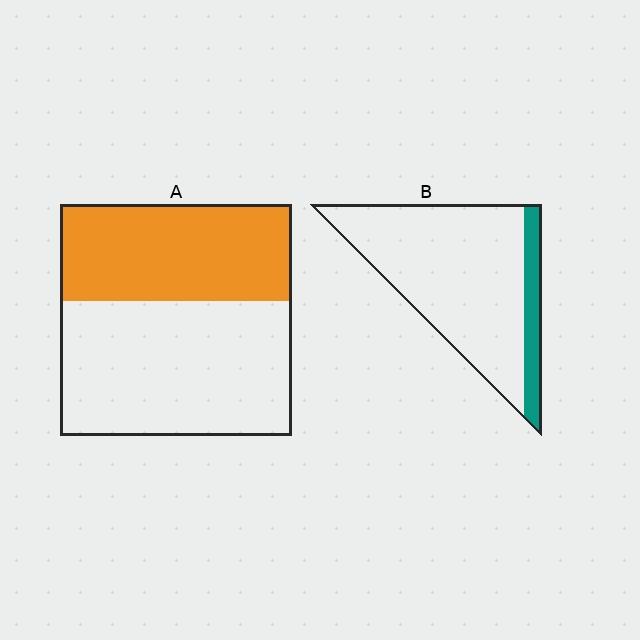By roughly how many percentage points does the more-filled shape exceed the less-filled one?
By roughly 25 percentage points (A over B).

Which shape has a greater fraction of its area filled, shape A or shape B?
Shape A.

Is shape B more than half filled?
No.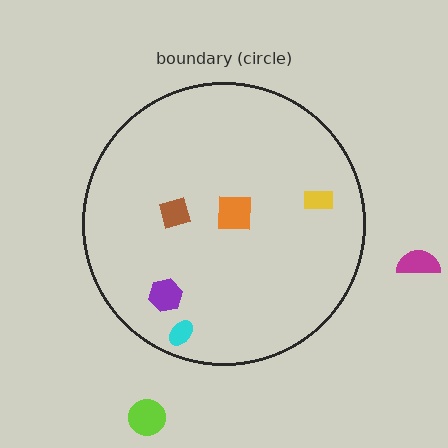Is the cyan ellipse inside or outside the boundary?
Inside.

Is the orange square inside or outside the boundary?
Inside.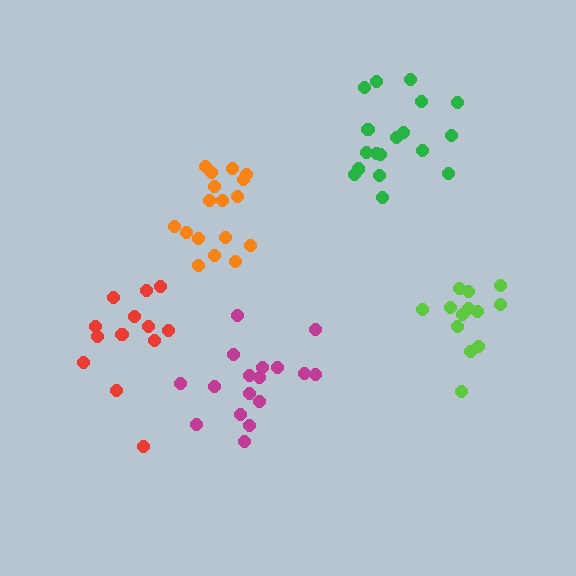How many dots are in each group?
Group 1: 18 dots, Group 2: 17 dots, Group 3: 13 dots, Group 4: 17 dots, Group 5: 13 dots (78 total).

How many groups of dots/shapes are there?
There are 5 groups.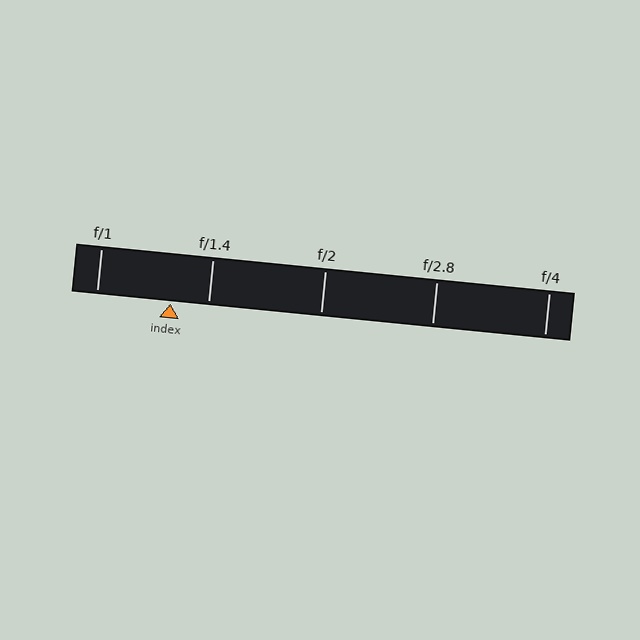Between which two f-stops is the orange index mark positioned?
The index mark is between f/1 and f/1.4.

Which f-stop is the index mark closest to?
The index mark is closest to f/1.4.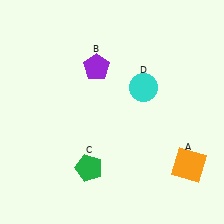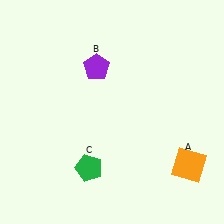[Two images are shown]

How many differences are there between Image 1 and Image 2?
There is 1 difference between the two images.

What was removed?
The cyan circle (D) was removed in Image 2.